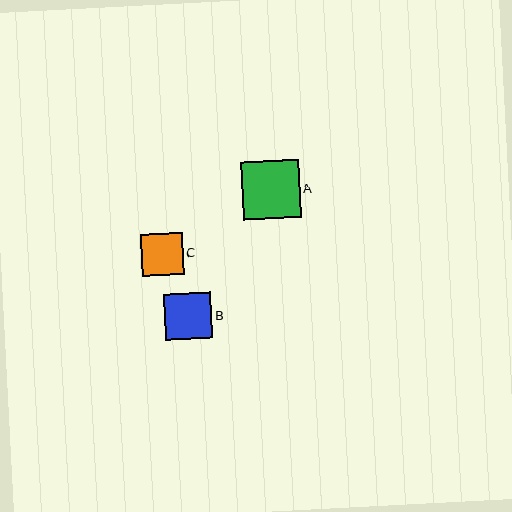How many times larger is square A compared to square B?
Square A is approximately 1.2 times the size of square B.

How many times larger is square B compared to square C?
Square B is approximately 1.1 times the size of square C.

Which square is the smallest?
Square C is the smallest with a size of approximately 41 pixels.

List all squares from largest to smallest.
From largest to smallest: A, B, C.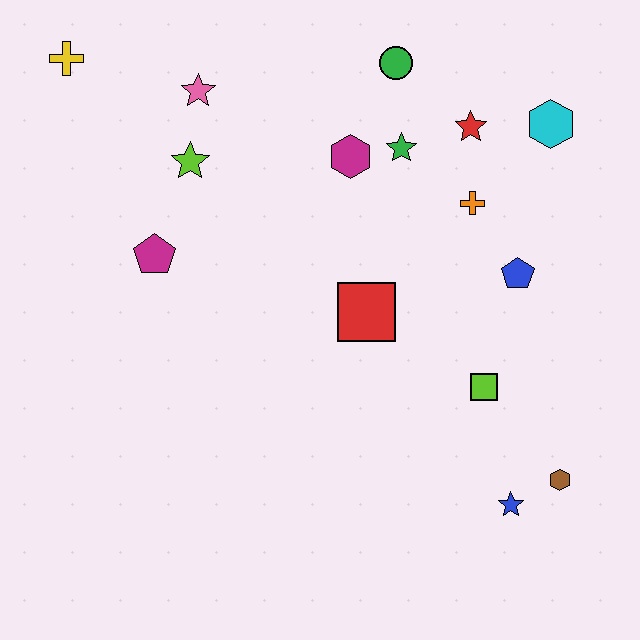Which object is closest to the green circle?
The green star is closest to the green circle.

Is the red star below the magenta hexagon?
No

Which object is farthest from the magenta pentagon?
The brown hexagon is farthest from the magenta pentagon.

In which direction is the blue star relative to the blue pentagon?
The blue star is below the blue pentagon.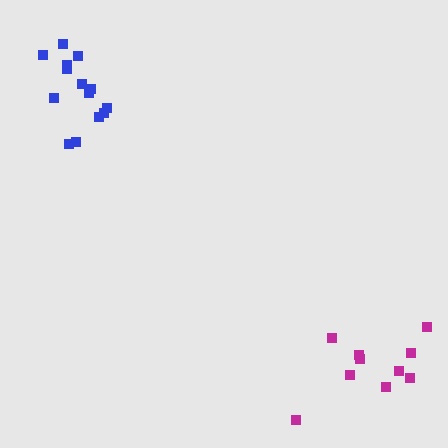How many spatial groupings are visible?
There are 2 spatial groupings.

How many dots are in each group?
Group 1: 14 dots, Group 2: 10 dots (24 total).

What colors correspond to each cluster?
The clusters are colored: blue, magenta.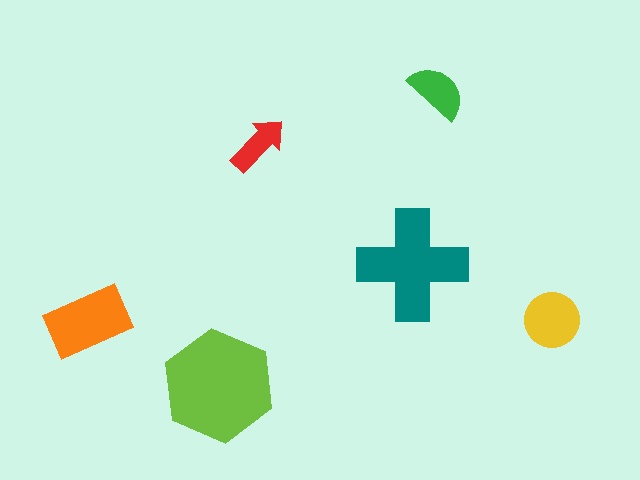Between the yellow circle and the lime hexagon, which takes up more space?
The lime hexagon.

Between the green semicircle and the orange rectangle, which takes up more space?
The orange rectangle.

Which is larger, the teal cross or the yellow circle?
The teal cross.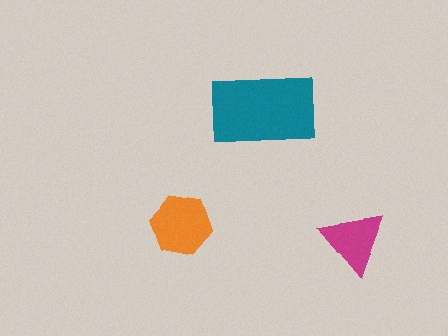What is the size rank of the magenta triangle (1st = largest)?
3rd.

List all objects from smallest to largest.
The magenta triangle, the orange hexagon, the teal rectangle.